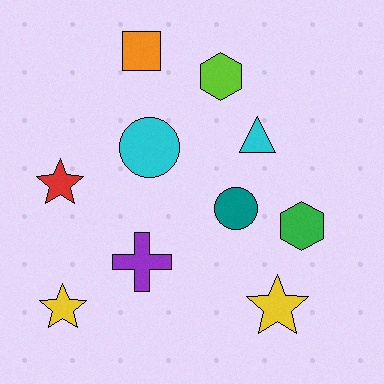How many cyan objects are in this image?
There are 2 cyan objects.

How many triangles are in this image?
There is 1 triangle.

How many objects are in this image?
There are 10 objects.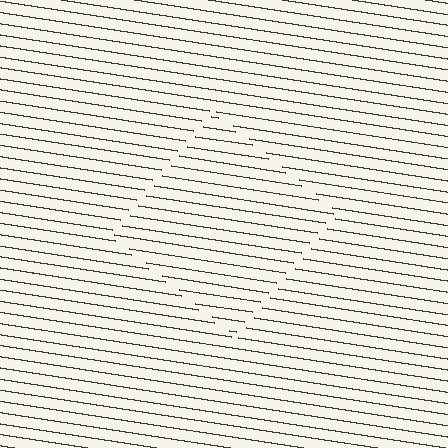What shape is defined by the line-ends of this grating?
An illusory square. The interior of the shape contains the same grating, shifted by half a period — the contour is defined by the phase discontinuity where line-ends from the inner and outer gratings abut.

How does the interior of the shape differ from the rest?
The interior of the shape contains the same grating, shifted by half a period — the contour is defined by the phase discontinuity where line-ends from the inner and outer gratings abut.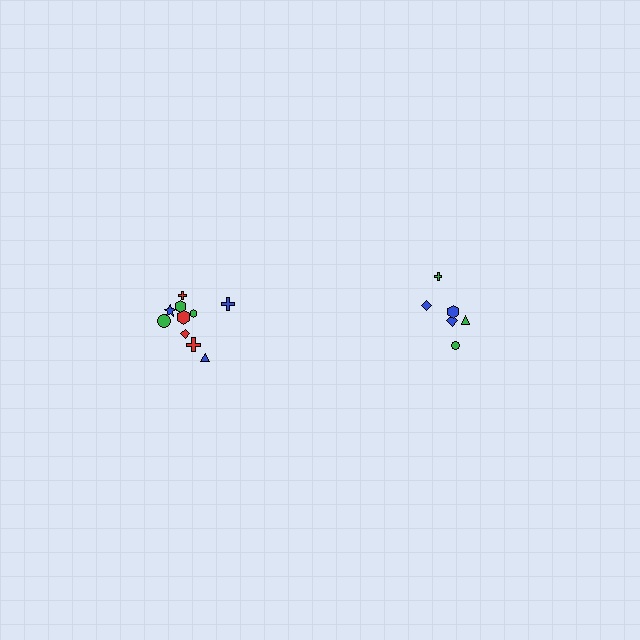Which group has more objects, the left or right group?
The left group.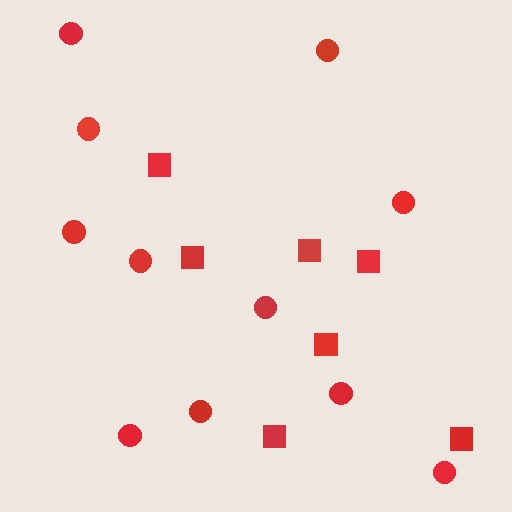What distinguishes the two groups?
There are 2 groups: one group of squares (7) and one group of circles (11).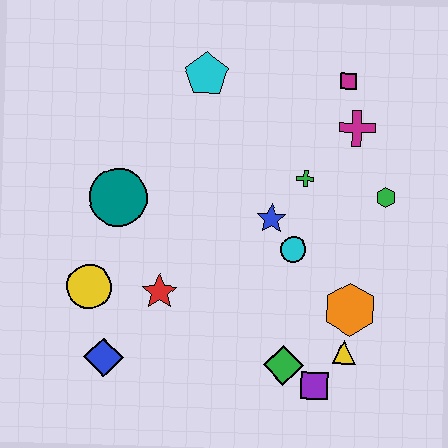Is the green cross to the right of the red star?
Yes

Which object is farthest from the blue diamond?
The magenta square is farthest from the blue diamond.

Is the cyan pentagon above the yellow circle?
Yes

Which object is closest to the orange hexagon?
The yellow triangle is closest to the orange hexagon.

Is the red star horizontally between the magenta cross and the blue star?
No